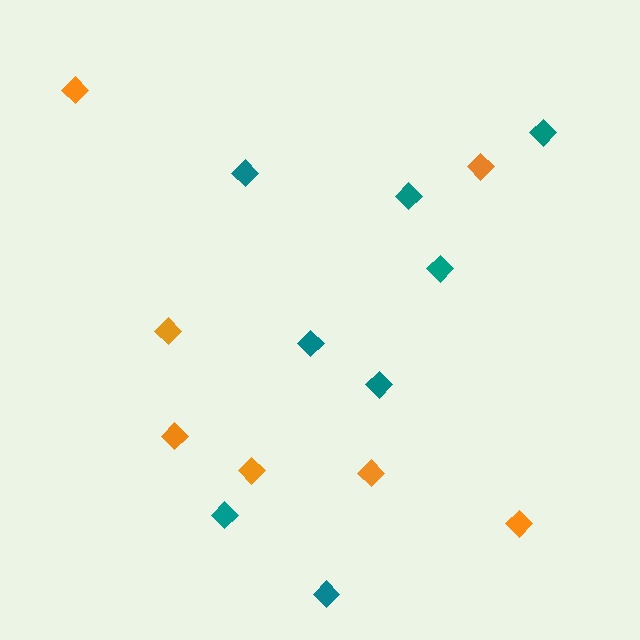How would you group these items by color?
There are 2 groups: one group of orange diamonds (7) and one group of teal diamonds (8).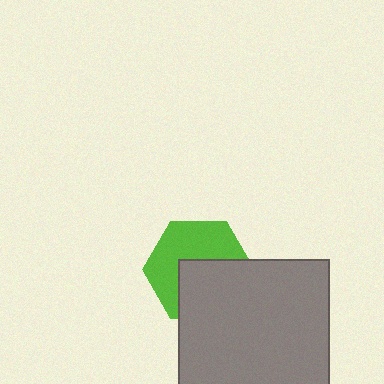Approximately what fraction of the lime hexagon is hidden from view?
Roughly 47% of the lime hexagon is hidden behind the gray square.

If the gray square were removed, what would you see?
You would see the complete lime hexagon.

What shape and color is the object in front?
The object in front is a gray square.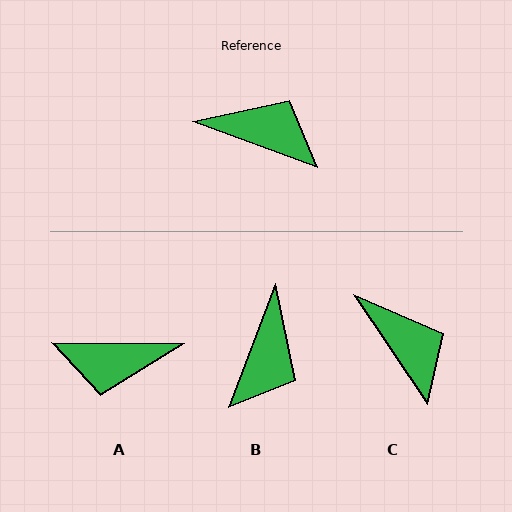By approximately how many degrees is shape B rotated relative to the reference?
Approximately 90 degrees clockwise.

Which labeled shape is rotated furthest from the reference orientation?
A, about 160 degrees away.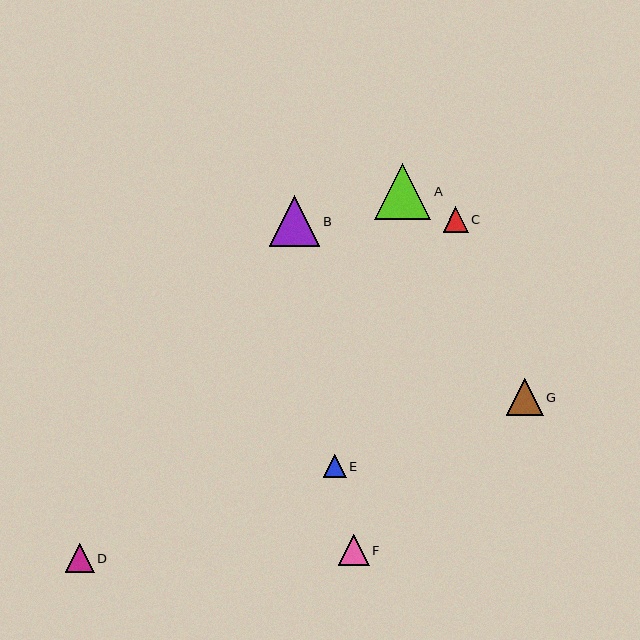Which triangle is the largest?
Triangle A is the largest with a size of approximately 56 pixels.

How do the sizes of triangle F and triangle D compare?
Triangle F and triangle D are approximately the same size.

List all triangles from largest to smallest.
From largest to smallest: A, B, G, F, D, C, E.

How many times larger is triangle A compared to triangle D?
Triangle A is approximately 1.9 times the size of triangle D.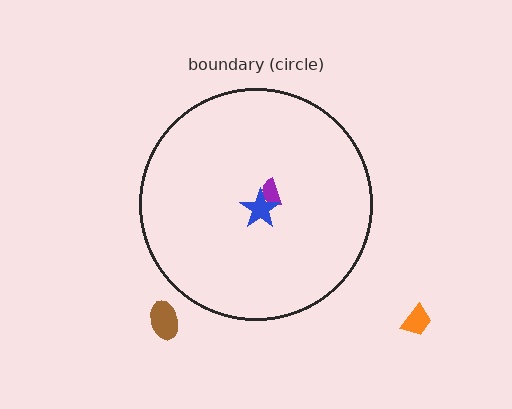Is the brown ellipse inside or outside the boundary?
Outside.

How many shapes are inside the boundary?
2 inside, 2 outside.